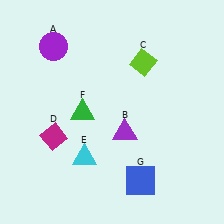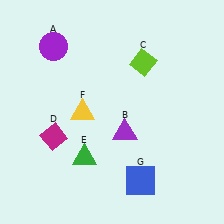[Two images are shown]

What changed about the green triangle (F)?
In Image 1, F is green. In Image 2, it changed to yellow.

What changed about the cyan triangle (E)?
In Image 1, E is cyan. In Image 2, it changed to green.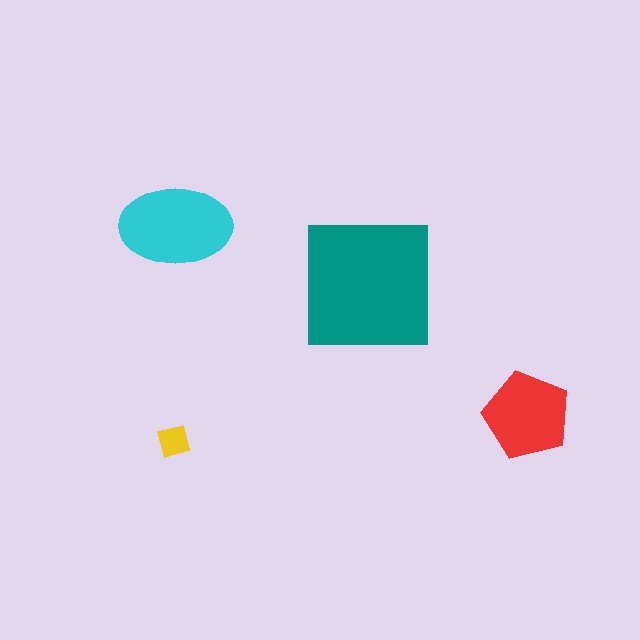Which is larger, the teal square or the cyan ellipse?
The teal square.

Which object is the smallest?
The yellow square.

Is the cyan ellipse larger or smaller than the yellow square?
Larger.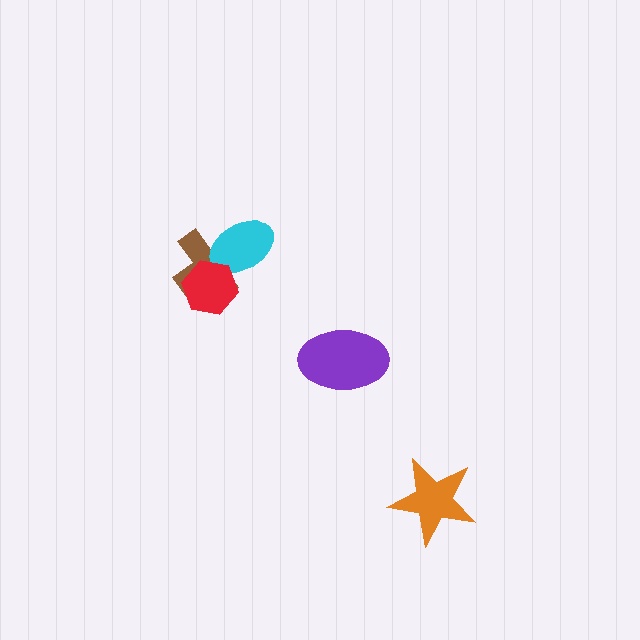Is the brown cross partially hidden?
Yes, it is partially covered by another shape.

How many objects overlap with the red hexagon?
2 objects overlap with the red hexagon.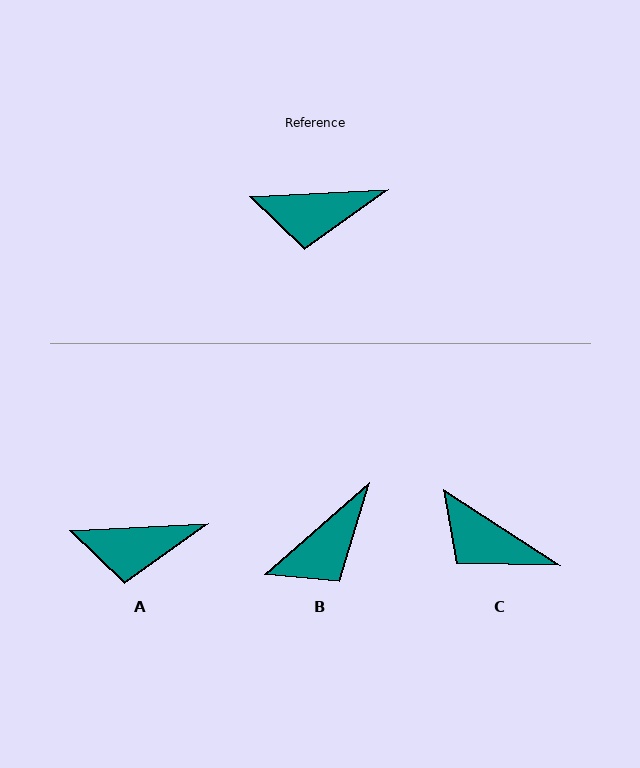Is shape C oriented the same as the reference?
No, it is off by about 36 degrees.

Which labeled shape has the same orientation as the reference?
A.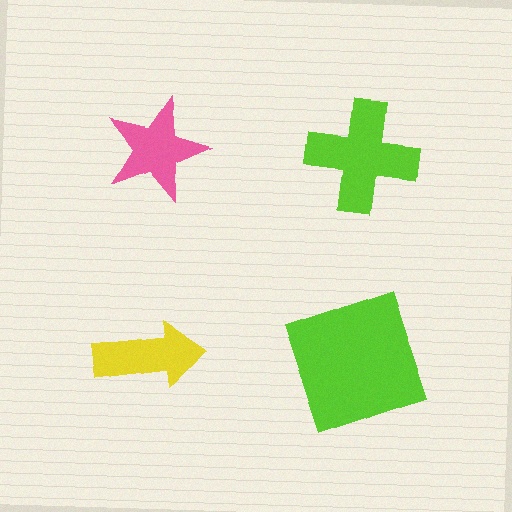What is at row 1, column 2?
A lime cross.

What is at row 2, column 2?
A lime square.